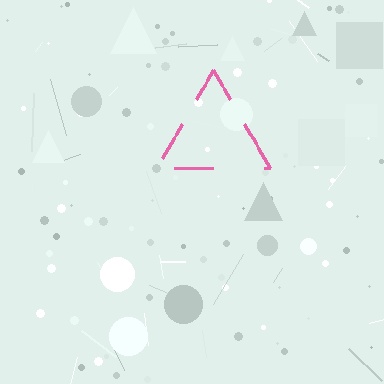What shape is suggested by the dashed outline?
The dashed outline suggests a triangle.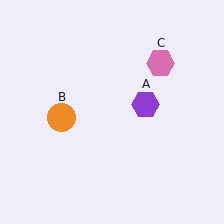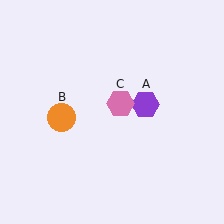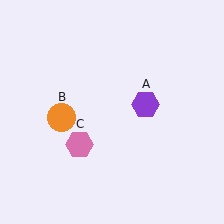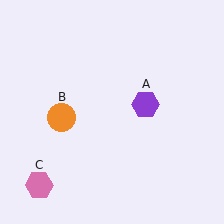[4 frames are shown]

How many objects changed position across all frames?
1 object changed position: pink hexagon (object C).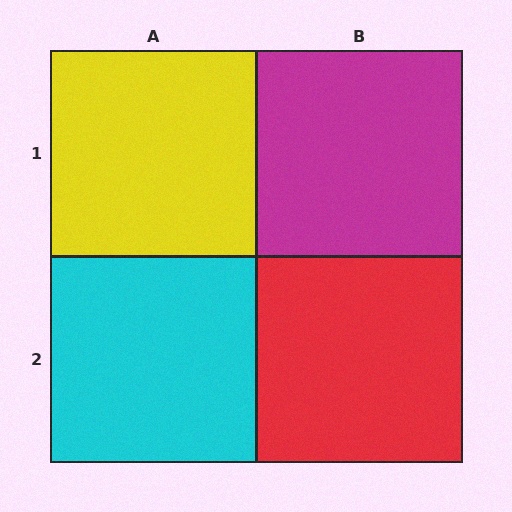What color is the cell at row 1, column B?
Magenta.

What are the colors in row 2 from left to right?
Cyan, red.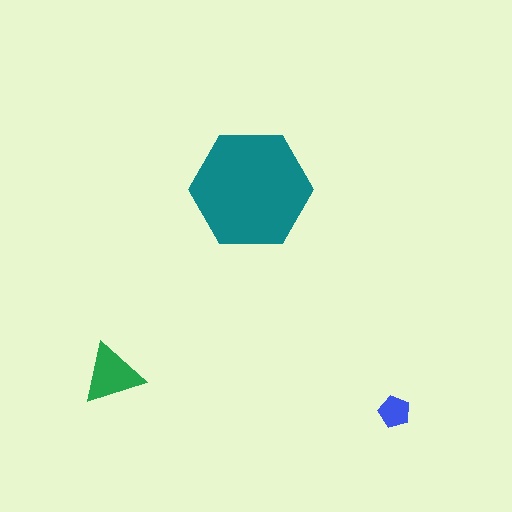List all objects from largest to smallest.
The teal hexagon, the green triangle, the blue pentagon.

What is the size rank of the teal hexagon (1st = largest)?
1st.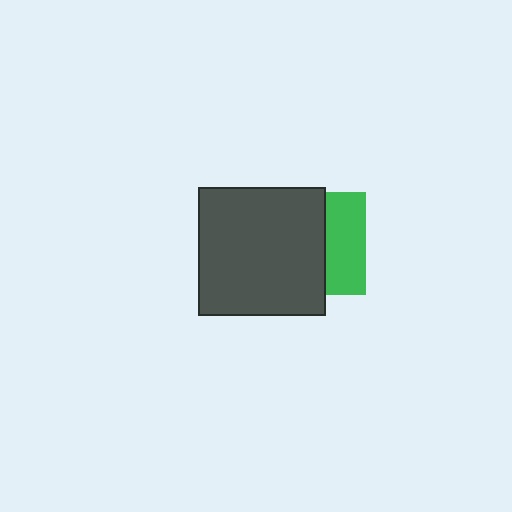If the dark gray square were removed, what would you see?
You would see the complete green square.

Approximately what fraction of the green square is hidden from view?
Roughly 61% of the green square is hidden behind the dark gray square.